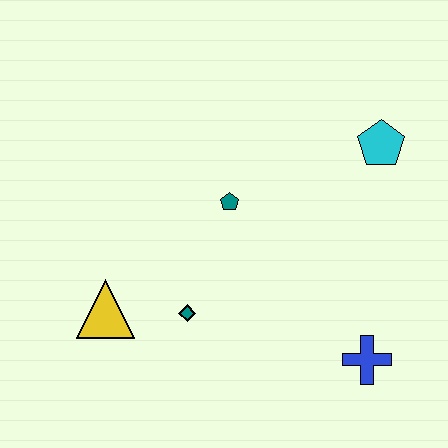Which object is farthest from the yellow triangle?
The cyan pentagon is farthest from the yellow triangle.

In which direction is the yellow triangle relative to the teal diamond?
The yellow triangle is to the left of the teal diamond.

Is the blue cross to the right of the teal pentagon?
Yes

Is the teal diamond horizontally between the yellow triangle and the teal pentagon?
Yes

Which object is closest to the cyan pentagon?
The teal pentagon is closest to the cyan pentagon.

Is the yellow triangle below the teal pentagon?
Yes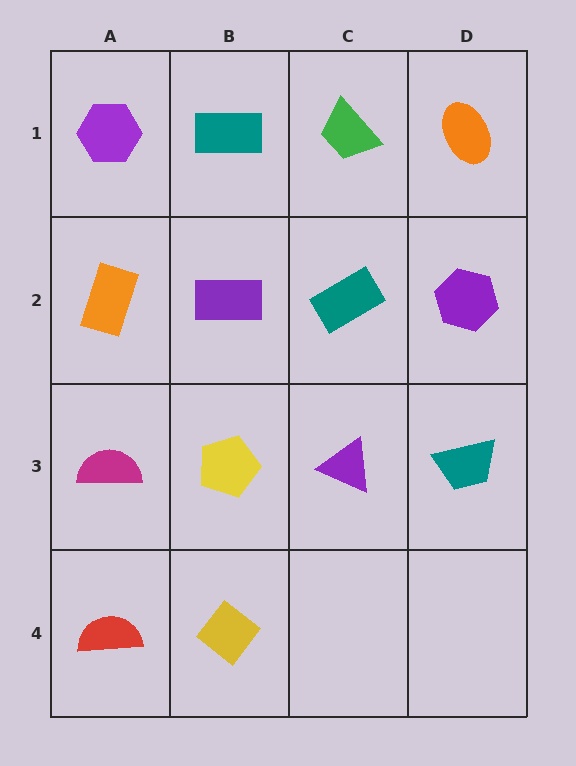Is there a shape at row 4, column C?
No, that cell is empty.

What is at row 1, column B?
A teal rectangle.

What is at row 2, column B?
A purple rectangle.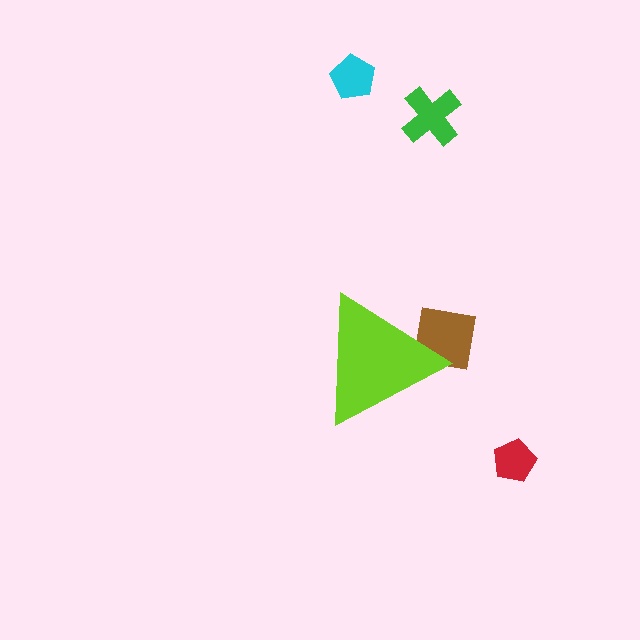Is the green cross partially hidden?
No, the green cross is fully visible.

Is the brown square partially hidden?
Yes, the brown square is partially hidden behind the lime triangle.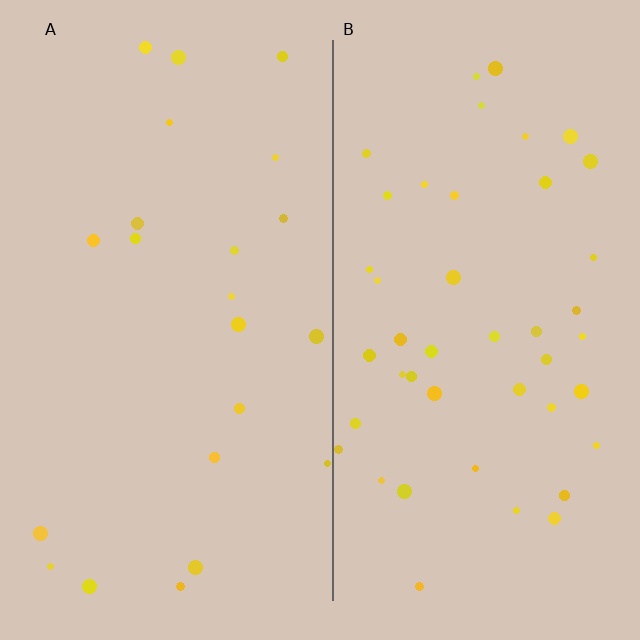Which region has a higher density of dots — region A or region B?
B (the right).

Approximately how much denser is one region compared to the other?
Approximately 2.0× — region B over region A.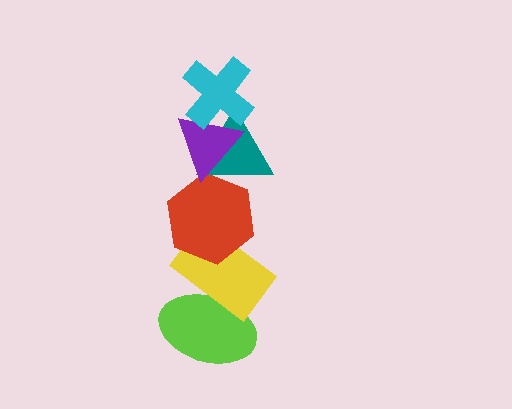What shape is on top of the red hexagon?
The teal triangle is on top of the red hexagon.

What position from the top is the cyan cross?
The cyan cross is 1st from the top.